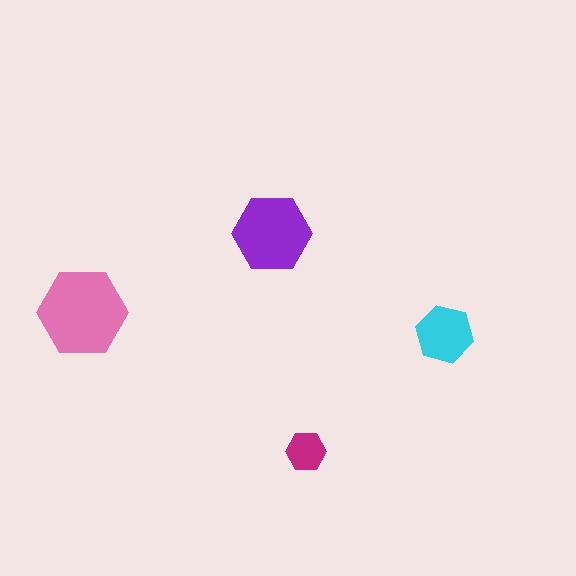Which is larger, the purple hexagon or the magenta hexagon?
The purple one.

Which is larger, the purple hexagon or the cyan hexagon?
The purple one.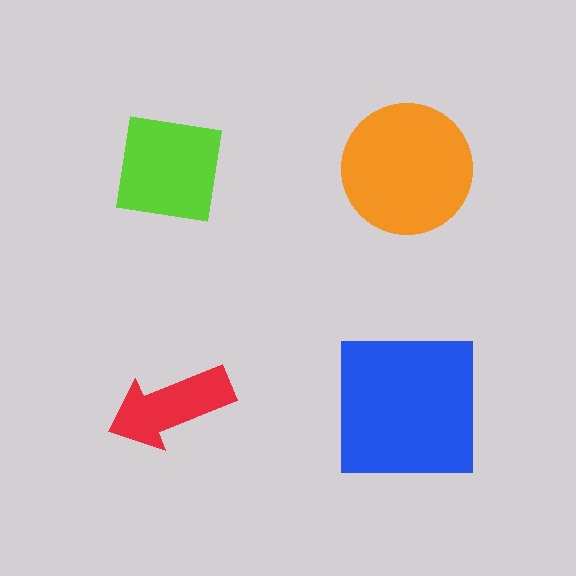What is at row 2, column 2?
A blue square.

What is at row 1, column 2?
An orange circle.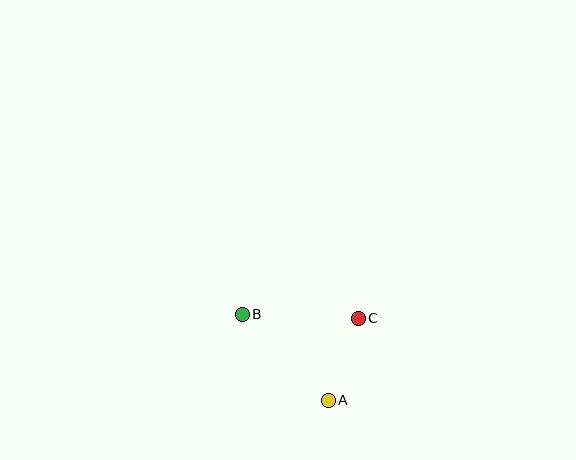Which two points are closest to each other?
Points A and C are closest to each other.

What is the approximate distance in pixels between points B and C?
The distance between B and C is approximately 116 pixels.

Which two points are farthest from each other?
Points A and B are farthest from each other.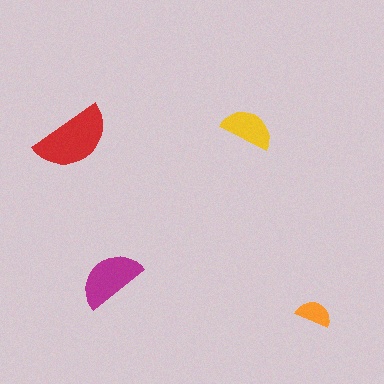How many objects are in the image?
There are 4 objects in the image.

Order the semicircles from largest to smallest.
the red one, the magenta one, the yellow one, the orange one.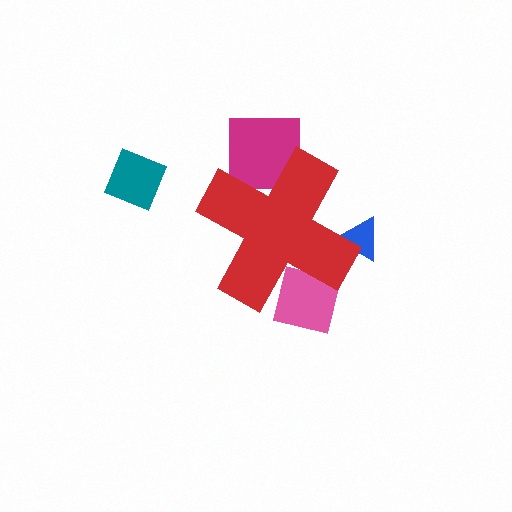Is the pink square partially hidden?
Yes, the pink square is partially hidden behind the red cross.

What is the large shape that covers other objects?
A red cross.